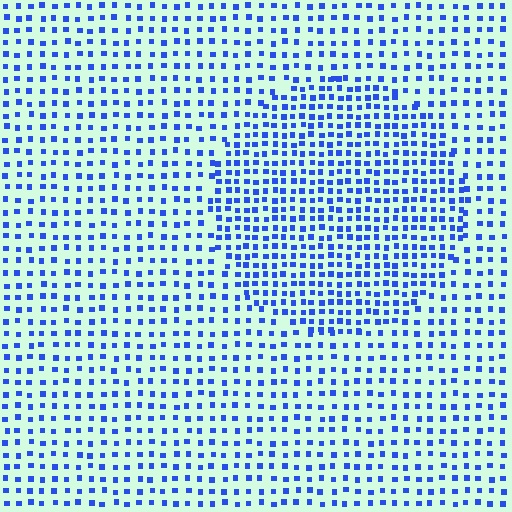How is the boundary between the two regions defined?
The boundary is defined by a change in element density (approximately 1.7x ratio). All elements are the same color, size, and shape.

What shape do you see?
I see a circle.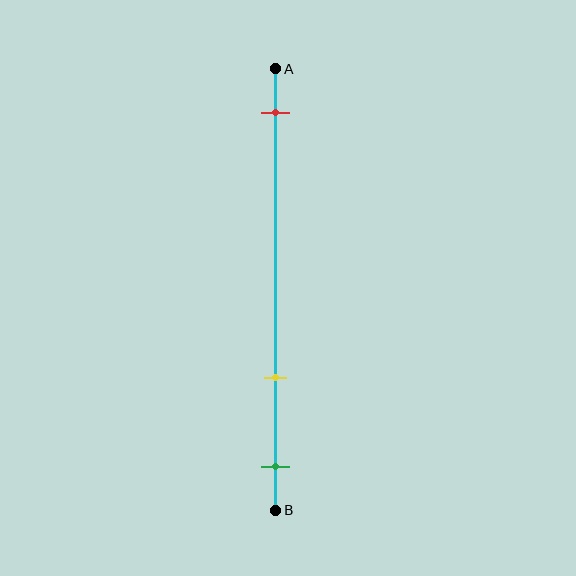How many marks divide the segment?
There are 3 marks dividing the segment.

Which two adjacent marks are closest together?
The yellow and green marks are the closest adjacent pair.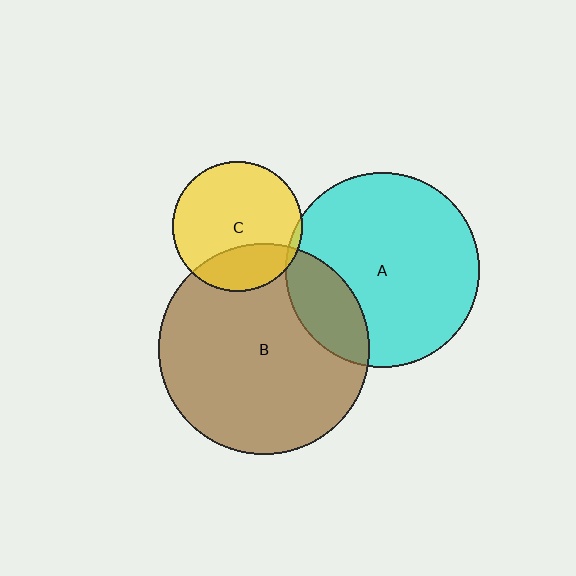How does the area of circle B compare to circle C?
Approximately 2.6 times.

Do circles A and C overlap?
Yes.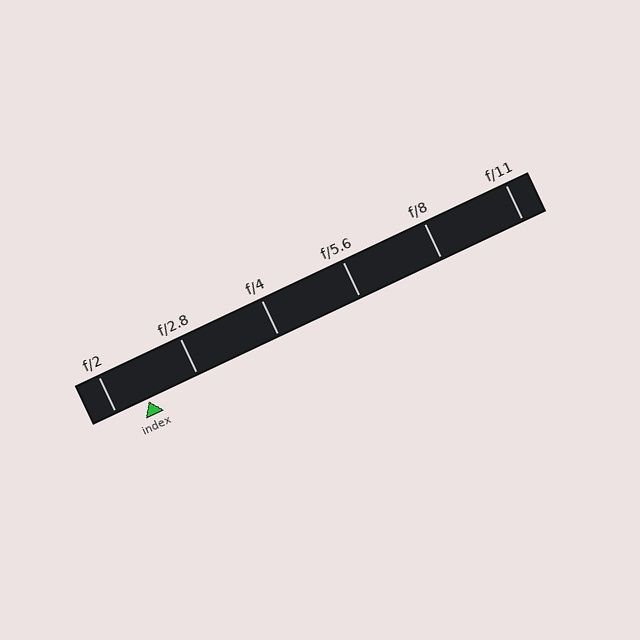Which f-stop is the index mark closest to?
The index mark is closest to f/2.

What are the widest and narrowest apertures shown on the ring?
The widest aperture shown is f/2 and the narrowest is f/11.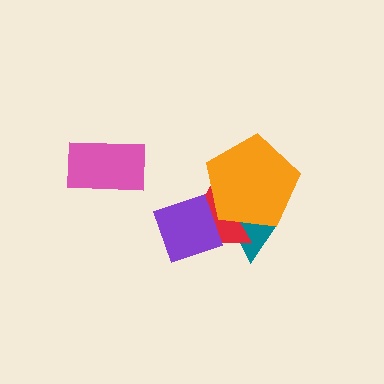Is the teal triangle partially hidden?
Yes, it is partially covered by another shape.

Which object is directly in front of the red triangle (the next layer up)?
The orange pentagon is directly in front of the red triangle.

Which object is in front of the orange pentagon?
The purple diamond is in front of the orange pentagon.